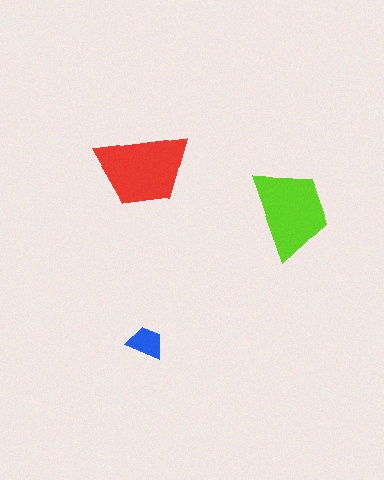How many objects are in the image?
There are 3 objects in the image.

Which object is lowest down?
The blue trapezoid is bottommost.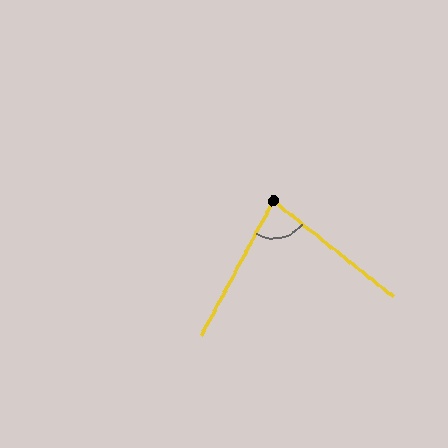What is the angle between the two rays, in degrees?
Approximately 79 degrees.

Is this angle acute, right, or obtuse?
It is acute.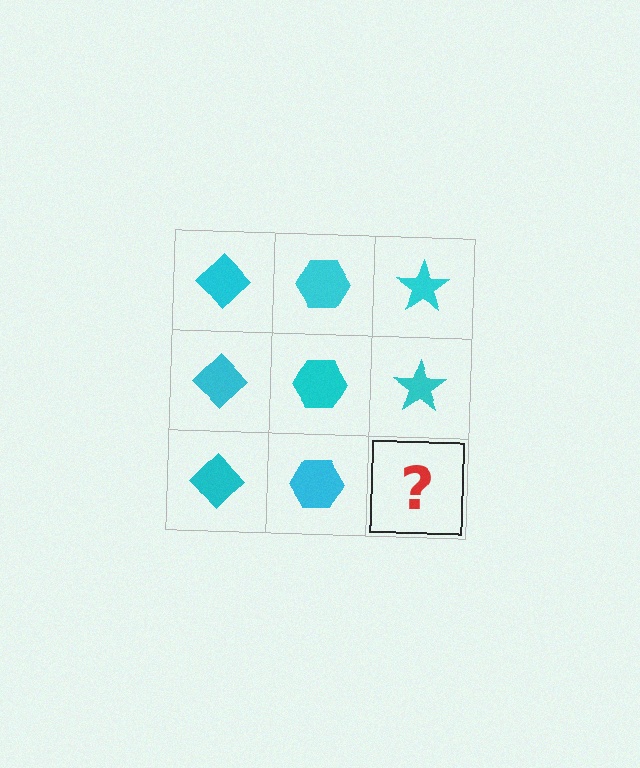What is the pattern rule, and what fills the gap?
The rule is that each column has a consistent shape. The gap should be filled with a cyan star.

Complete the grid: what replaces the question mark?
The question mark should be replaced with a cyan star.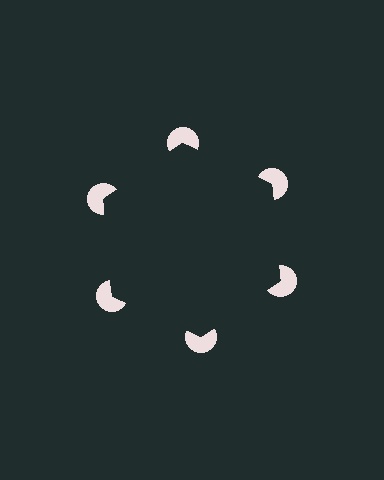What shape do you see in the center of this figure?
An illusory hexagon — its edges are inferred from the aligned wedge cuts in the pac-man discs, not physically drawn.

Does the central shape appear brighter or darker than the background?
It typically appears slightly darker than the background, even though no actual brightness change is drawn.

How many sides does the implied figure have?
6 sides.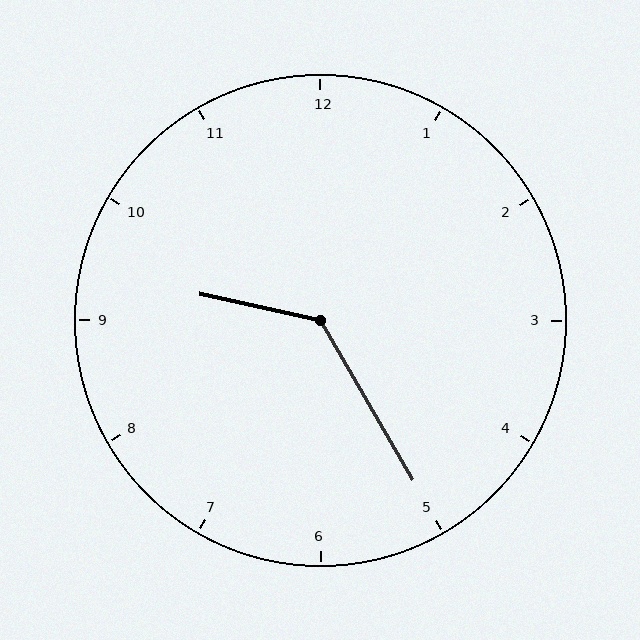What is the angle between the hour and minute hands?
Approximately 132 degrees.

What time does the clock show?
9:25.